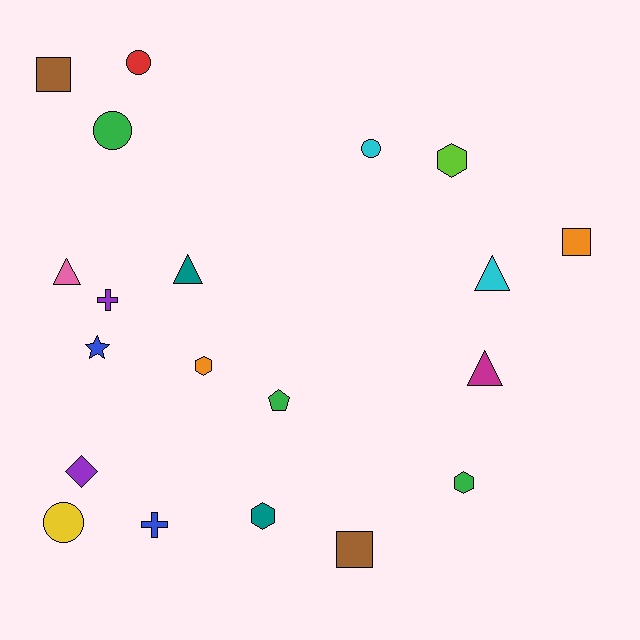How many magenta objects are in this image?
There is 1 magenta object.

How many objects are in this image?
There are 20 objects.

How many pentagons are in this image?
There is 1 pentagon.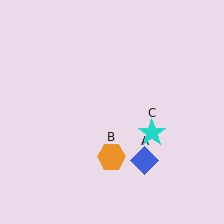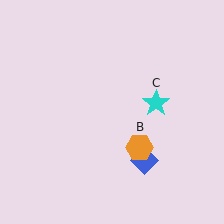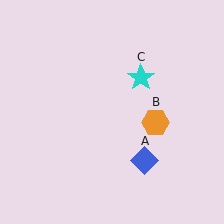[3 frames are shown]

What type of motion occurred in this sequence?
The orange hexagon (object B), cyan star (object C) rotated counterclockwise around the center of the scene.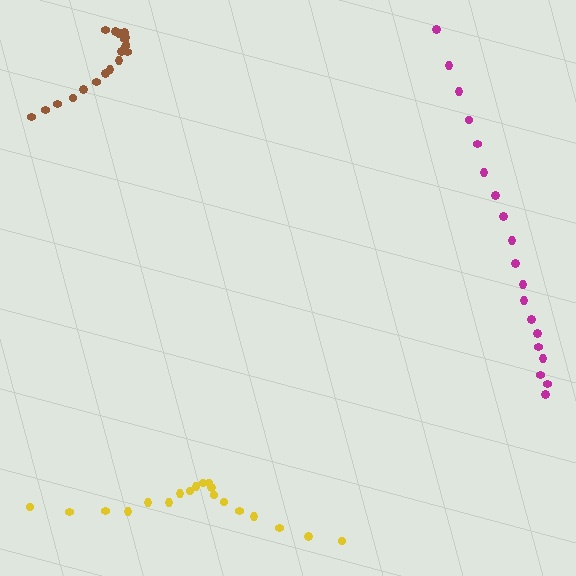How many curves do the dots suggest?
There are 3 distinct paths.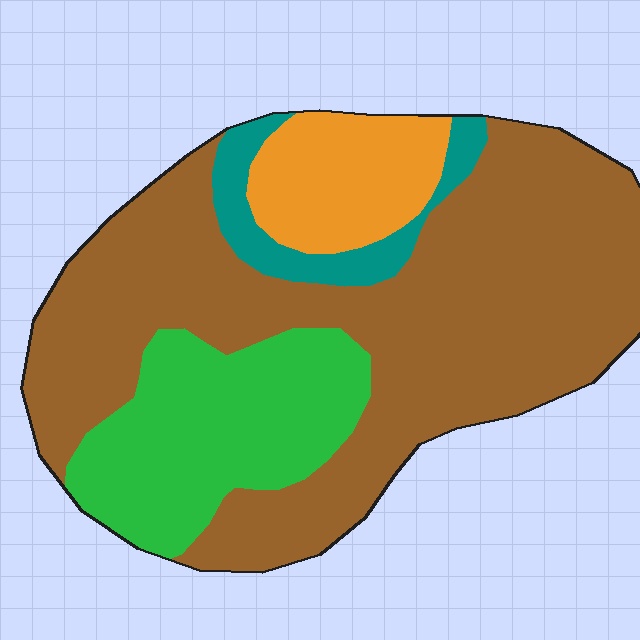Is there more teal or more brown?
Brown.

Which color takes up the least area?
Teal, at roughly 5%.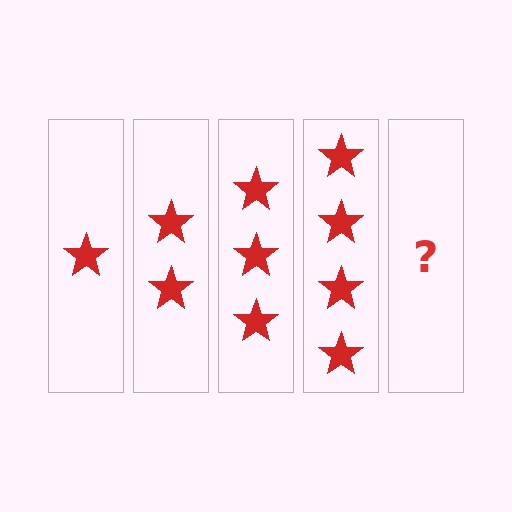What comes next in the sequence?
The next element should be 5 stars.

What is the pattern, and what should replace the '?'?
The pattern is that each step adds one more star. The '?' should be 5 stars.